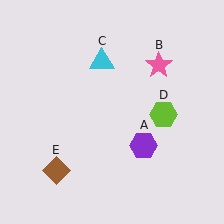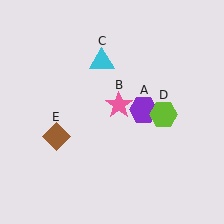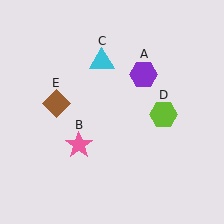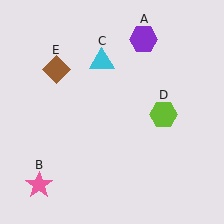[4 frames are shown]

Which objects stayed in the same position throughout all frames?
Cyan triangle (object C) and lime hexagon (object D) remained stationary.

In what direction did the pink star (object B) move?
The pink star (object B) moved down and to the left.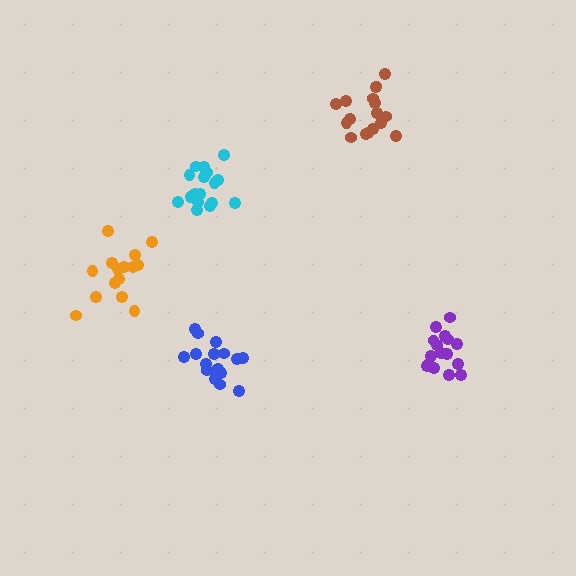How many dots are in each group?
Group 1: 17 dots, Group 2: 18 dots, Group 3: 17 dots, Group 4: 16 dots, Group 5: 15 dots (83 total).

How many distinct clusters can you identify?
There are 5 distinct clusters.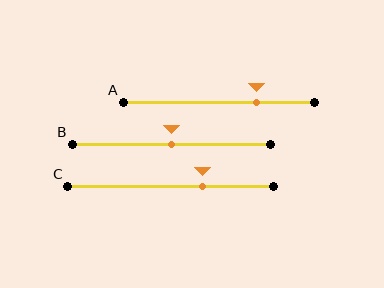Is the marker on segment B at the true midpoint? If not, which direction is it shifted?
Yes, the marker on segment B is at the true midpoint.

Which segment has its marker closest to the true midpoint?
Segment B has its marker closest to the true midpoint.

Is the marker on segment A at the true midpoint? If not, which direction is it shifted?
No, the marker on segment A is shifted to the right by about 20% of the segment length.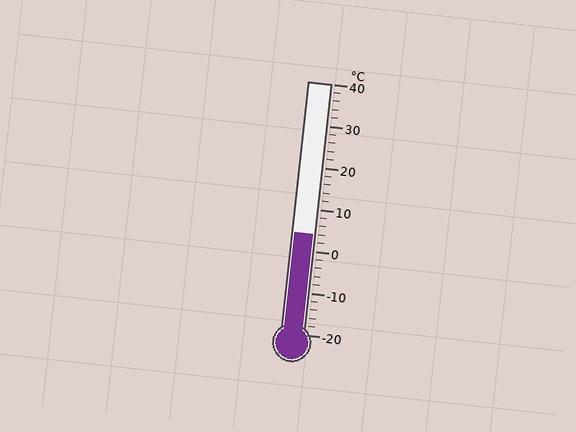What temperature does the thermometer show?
The thermometer shows approximately 4°C.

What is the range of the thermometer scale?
The thermometer scale ranges from -20°C to 40°C.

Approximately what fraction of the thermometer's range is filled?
The thermometer is filled to approximately 40% of its range.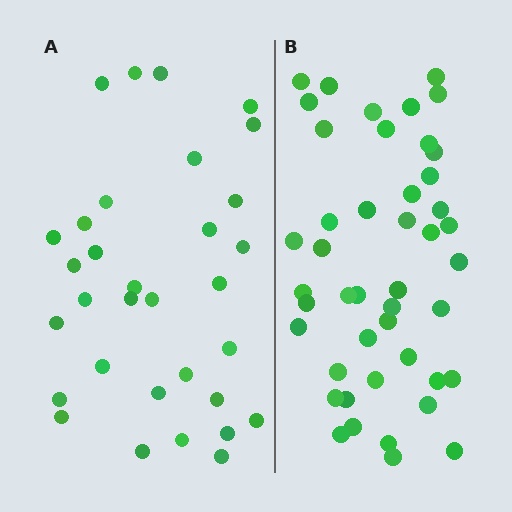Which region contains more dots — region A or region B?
Region B (the right region) has more dots.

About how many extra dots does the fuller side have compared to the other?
Region B has approximately 15 more dots than region A.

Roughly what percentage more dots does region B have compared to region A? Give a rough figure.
About 40% more.